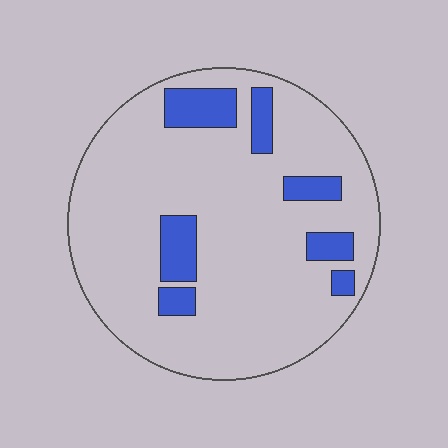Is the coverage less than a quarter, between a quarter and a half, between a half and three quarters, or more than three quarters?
Less than a quarter.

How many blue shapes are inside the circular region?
7.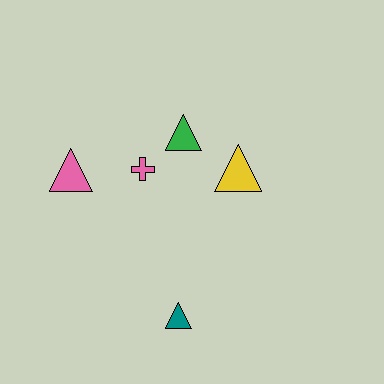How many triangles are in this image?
There are 4 triangles.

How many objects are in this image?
There are 5 objects.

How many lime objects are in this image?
There are no lime objects.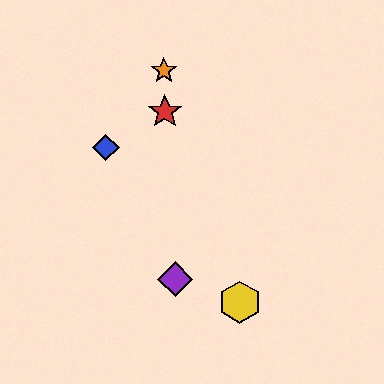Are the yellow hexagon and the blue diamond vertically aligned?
No, the yellow hexagon is at x≈240 and the blue diamond is at x≈106.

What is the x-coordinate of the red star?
The red star is at x≈165.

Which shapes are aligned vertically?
The green hexagon, the yellow hexagon are aligned vertically.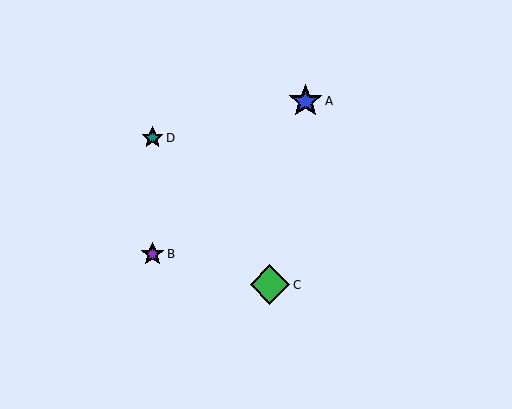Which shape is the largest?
The green diamond (labeled C) is the largest.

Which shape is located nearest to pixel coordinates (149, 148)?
The teal star (labeled D) at (153, 138) is nearest to that location.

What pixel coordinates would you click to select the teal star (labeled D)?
Click at (153, 138) to select the teal star D.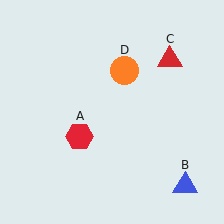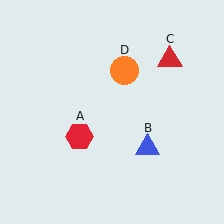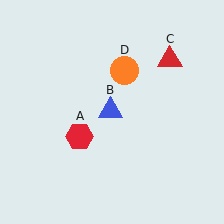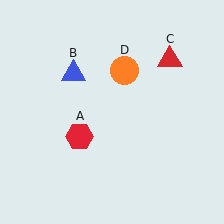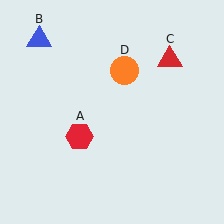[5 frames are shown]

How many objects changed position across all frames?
1 object changed position: blue triangle (object B).